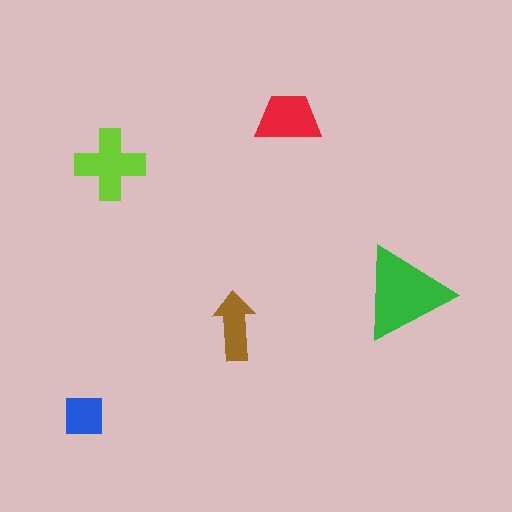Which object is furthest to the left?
The blue square is leftmost.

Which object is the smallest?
The blue square.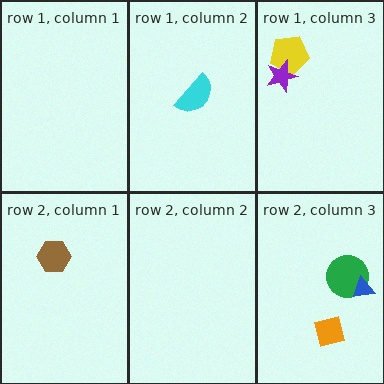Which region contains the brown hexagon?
The row 2, column 1 region.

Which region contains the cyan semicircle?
The row 1, column 2 region.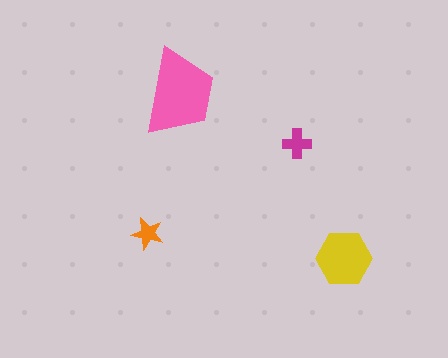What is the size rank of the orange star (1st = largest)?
4th.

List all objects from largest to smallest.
The pink trapezoid, the yellow hexagon, the magenta cross, the orange star.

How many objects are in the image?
There are 4 objects in the image.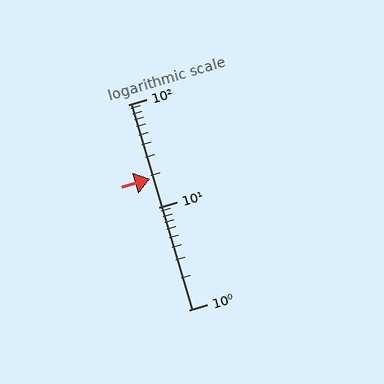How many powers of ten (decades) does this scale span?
The scale spans 2 decades, from 1 to 100.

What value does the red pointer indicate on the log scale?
The pointer indicates approximately 19.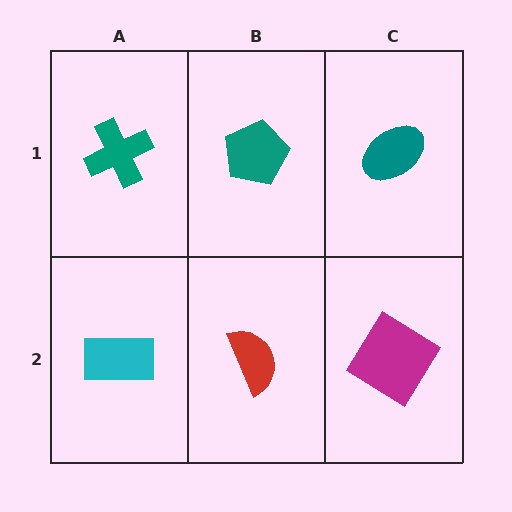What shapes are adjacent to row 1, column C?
A magenta diamond (row 2, column C), a teal pentagon (row 1, column B).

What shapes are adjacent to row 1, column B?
A red semicircle (row 2, column B), a teal cross (row 1, column A), a teal ellipse (row 1, column C).